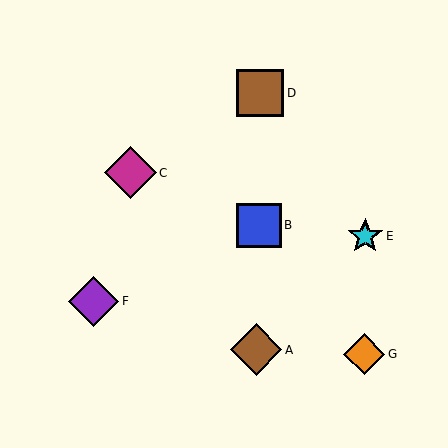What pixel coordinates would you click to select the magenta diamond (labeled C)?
Click at (130, 173) to select the magenta diamond C.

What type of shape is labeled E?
Shape E is a cyan star.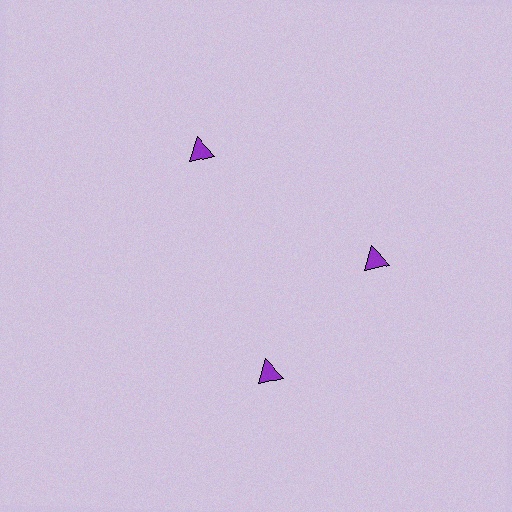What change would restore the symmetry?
The symmetry would be restored by rotating it back into even spacing with its neighbors so that all 3 triangles sit at equal angles and equal distance from the center.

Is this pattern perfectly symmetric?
No. The 3 purple triangles are arranged in a ring, but one element near the 7 o'clock position is rotated out of alignment along the ring, breaking the 3-fold rotational symmetry.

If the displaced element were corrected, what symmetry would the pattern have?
It would have 3-fold rotational symmetry — the pattern would map onto itself every 120 degrees.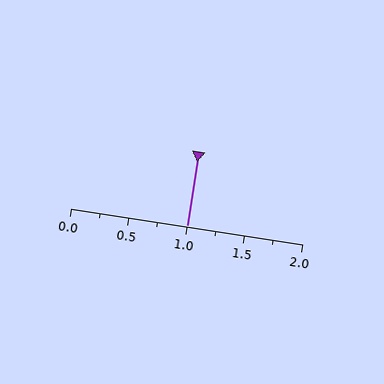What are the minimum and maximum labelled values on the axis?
The axis runs from 0.0 to 2.0.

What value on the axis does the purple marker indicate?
The marker indicates approximately 1.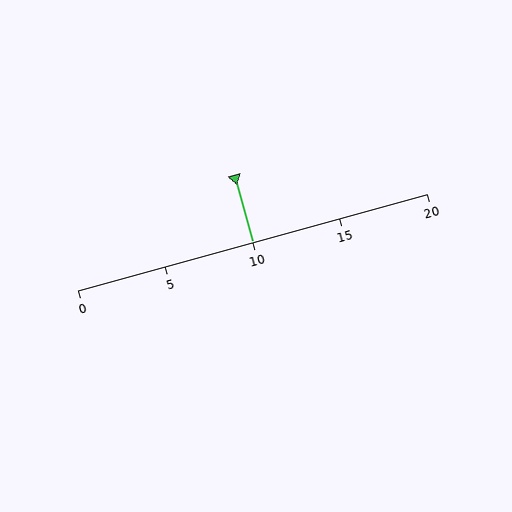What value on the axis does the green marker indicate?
The marker indicates approximately 10.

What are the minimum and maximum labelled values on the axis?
The axis runs from 0 to 20.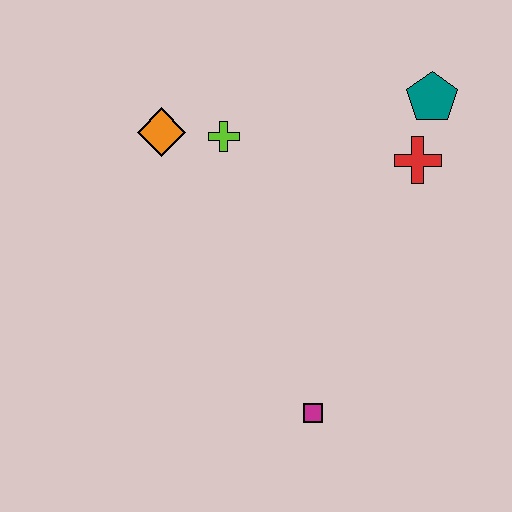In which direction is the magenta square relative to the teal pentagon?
The magenta square is below the teal pentagon.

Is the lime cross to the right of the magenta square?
No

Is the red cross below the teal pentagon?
Yes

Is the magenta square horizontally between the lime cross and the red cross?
Yes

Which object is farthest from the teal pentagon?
The magenta square is farthest from the teal pentagon.